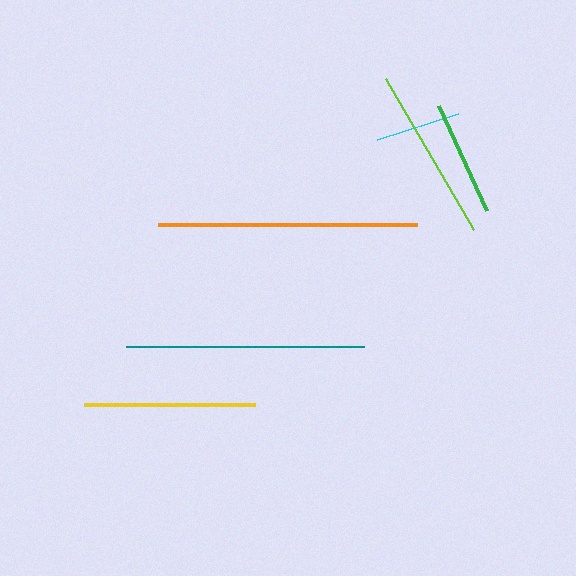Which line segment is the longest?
The orange line is the longest at approximately 259 pixels.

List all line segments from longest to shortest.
From longest to shortest: orange, teal, lime, yellow, green, cyan.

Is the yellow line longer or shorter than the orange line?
The orange line is longer than the yellow line.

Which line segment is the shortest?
The cyan line is the shortest at approximately 85 pixels.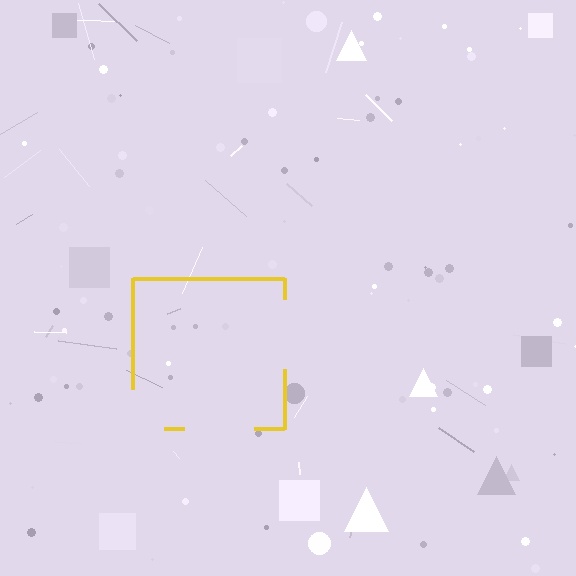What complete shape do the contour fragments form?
The contour fragments form a square.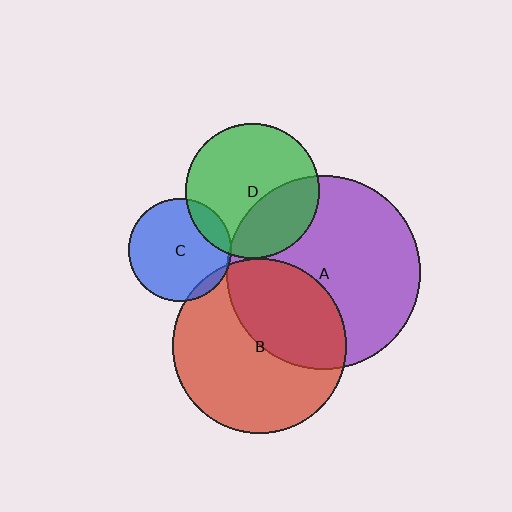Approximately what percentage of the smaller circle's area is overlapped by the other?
Approximately 5%.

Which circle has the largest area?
Circle A (purple).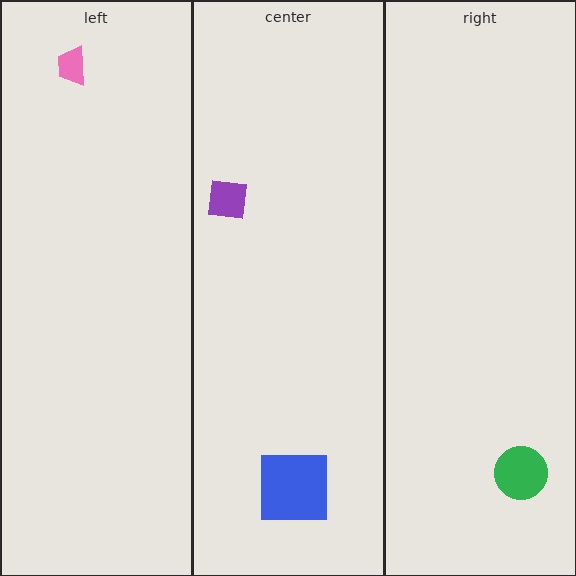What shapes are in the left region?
The pink trapezoid.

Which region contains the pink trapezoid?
The left region.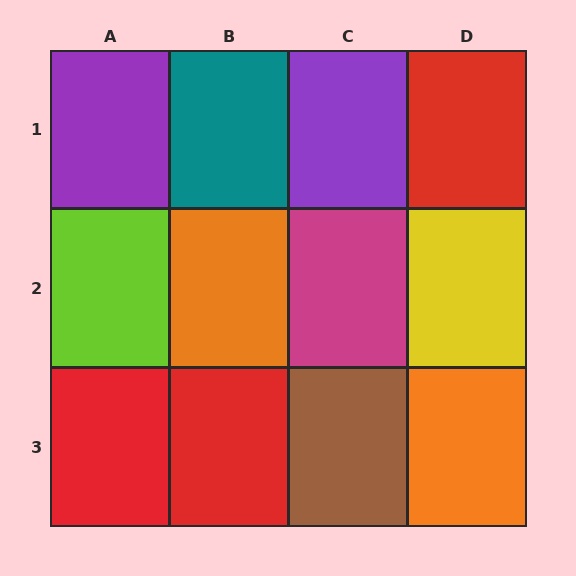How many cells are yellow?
1 cell is yellow.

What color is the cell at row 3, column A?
Red.